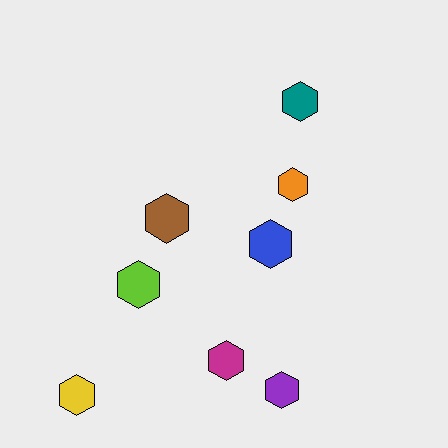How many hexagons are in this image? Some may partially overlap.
There are 8 hexagons.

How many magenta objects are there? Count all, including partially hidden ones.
There is 1 magenta object.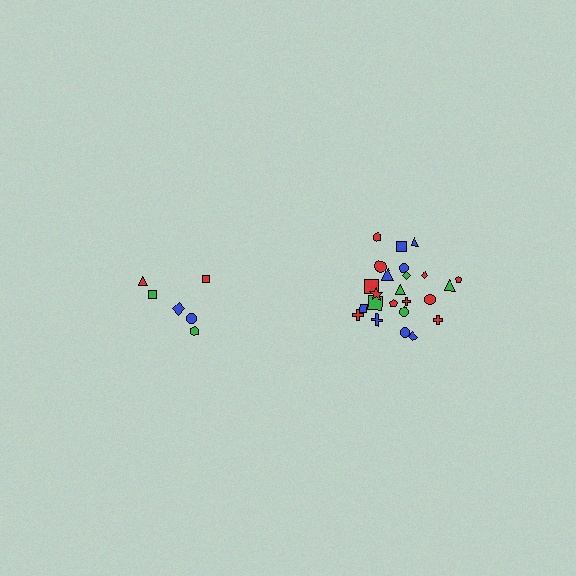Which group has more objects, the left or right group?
The right group.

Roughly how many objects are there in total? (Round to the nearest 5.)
Roughly 30 objects in total.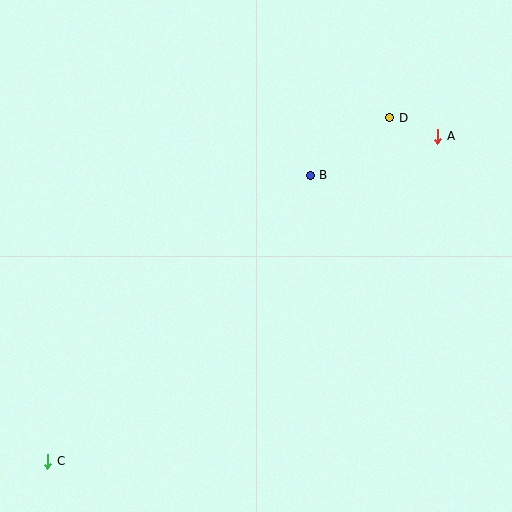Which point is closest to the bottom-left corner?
Point C is closest to the bottom-left corner.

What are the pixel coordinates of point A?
Point A is at (438, 136).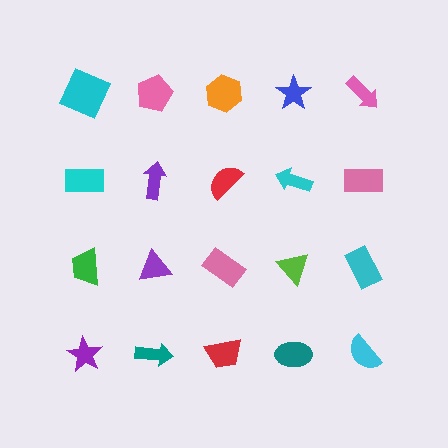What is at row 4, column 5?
A cyan semicircle.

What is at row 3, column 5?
A cyan rectangle.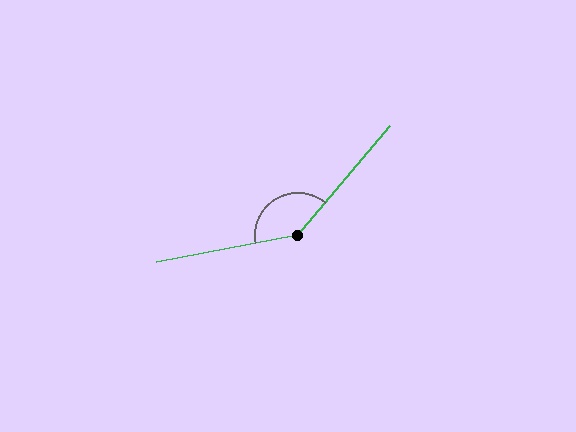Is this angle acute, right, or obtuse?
It is obtuse.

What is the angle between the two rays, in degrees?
Approximately 141 degrees.